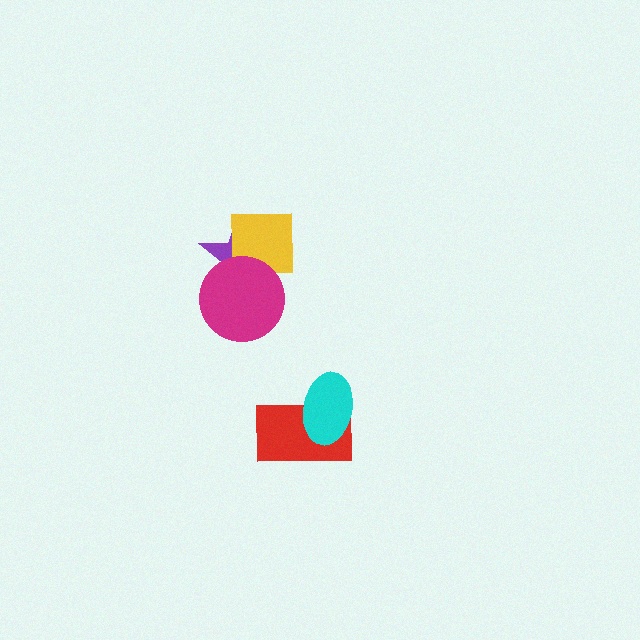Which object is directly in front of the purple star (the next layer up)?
The yellow square is directly in front of the purple star.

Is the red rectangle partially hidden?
Yes, it is partially covered by another shape.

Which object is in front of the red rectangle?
The cyan ellipse is in front of the red rectangle.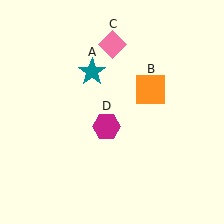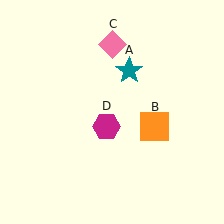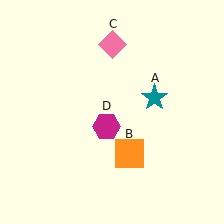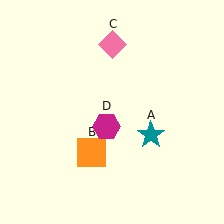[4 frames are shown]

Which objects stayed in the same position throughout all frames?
Pink diamond (object C) and magenta hexagon (object D) remained stationary.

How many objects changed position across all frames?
2 objects changed position: teal star (object A), orange square (object B).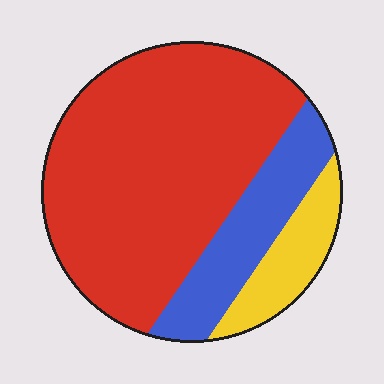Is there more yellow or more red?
Red.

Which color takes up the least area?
Yellow, at roughly 15%.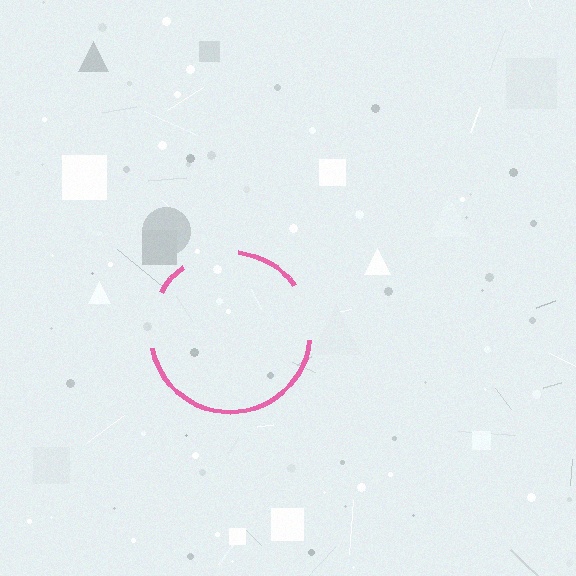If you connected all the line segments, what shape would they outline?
They would outline a circle.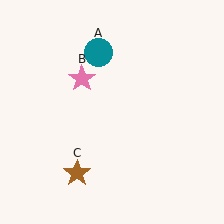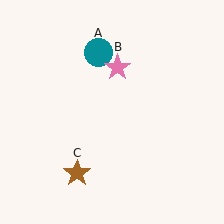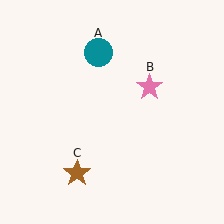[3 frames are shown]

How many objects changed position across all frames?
1 object changed position: pink star (object B).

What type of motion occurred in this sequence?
The pink star (object B) rotated clockwise around the center of the scene.